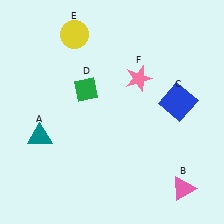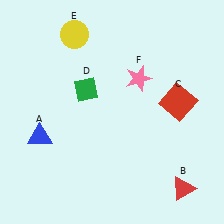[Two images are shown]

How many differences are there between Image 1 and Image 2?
There are 3 differences between the two images.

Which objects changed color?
A changed from teal to blue. B changed from pink to red. C changed from blue to red.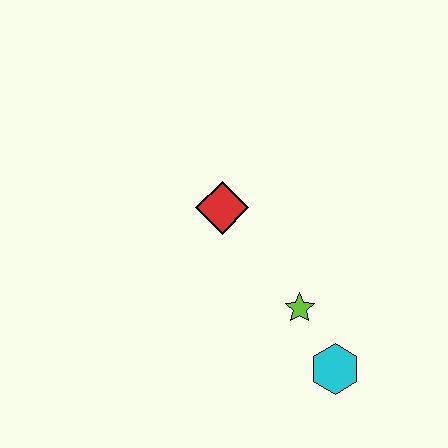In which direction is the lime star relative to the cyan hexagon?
The lime star is above the cyan hexagon.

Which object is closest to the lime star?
The cyan hexagon is closest to the lime star.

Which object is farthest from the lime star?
The red diamond is farthest from the lime star.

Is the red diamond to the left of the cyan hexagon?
Yes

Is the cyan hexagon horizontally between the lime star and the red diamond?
No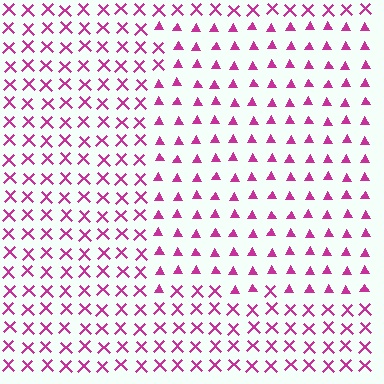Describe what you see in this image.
The image is filled with small magenta elements arranged in a uniform grid. A rectangle-shaped region contains triangles, while the surrounding area contains X marks. The boundary is defined purely by the change in element shape.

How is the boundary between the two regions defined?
The boundary is defined by a change in element shape: triangles inside vs. X marks outside. All elements share the same color and spacing.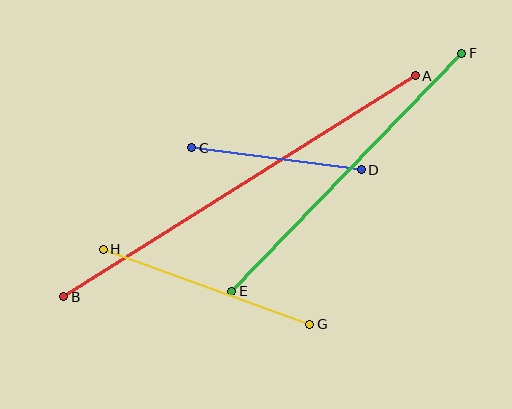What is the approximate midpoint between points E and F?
The midpoint is at approximately (347, 172) pixels.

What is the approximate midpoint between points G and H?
The midpoint is at approximately (207, 287) pixels.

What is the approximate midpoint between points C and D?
The midpoint is at approximately (276, 159) pixels.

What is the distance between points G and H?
The distance is approximately 220 pixels.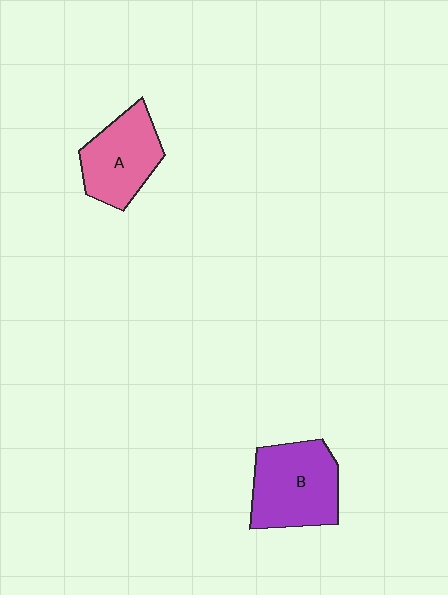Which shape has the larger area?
Shape B (purple).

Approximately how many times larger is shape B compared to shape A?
Approximately 1.2 times.